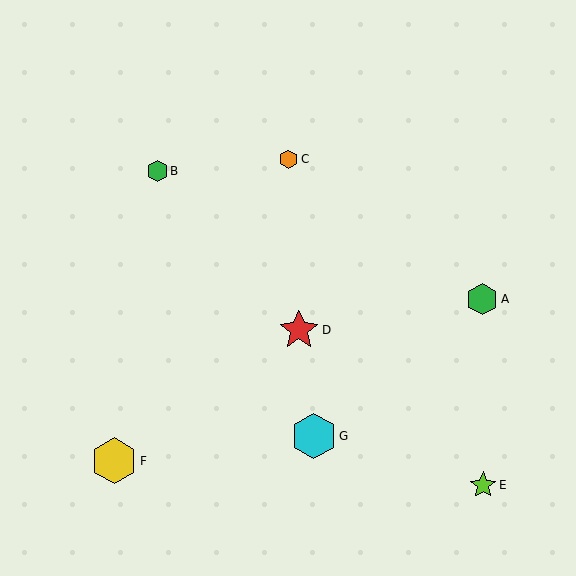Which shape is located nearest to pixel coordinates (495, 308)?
The green hexagon (labeled A) at (482, 299) is nearest to that location.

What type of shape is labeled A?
Shape A is a green hexagon.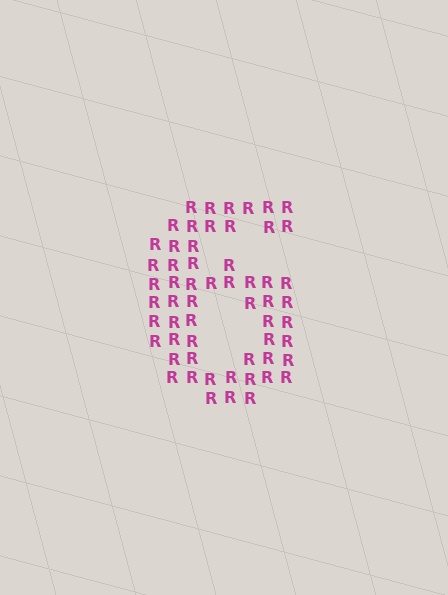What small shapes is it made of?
It is made of small letter R's.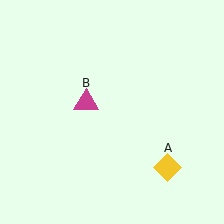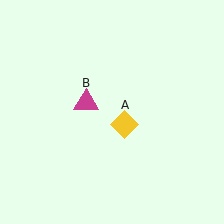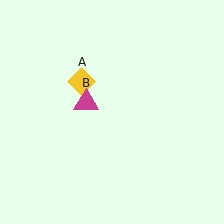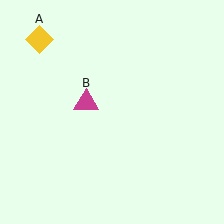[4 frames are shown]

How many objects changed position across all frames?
1 object changed position: yellow diamond (object A).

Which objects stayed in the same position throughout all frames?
Magenta triangle (object B) remained stationary.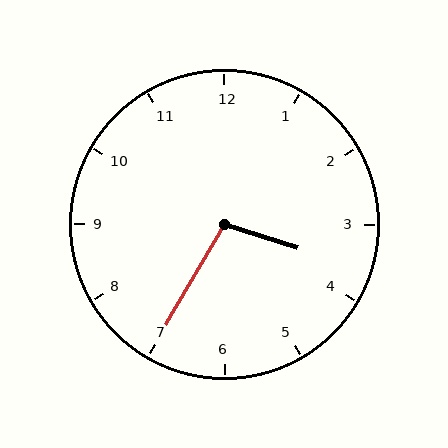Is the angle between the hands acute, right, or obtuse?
It is obtuse.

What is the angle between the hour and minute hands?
Approximately 102 degrees.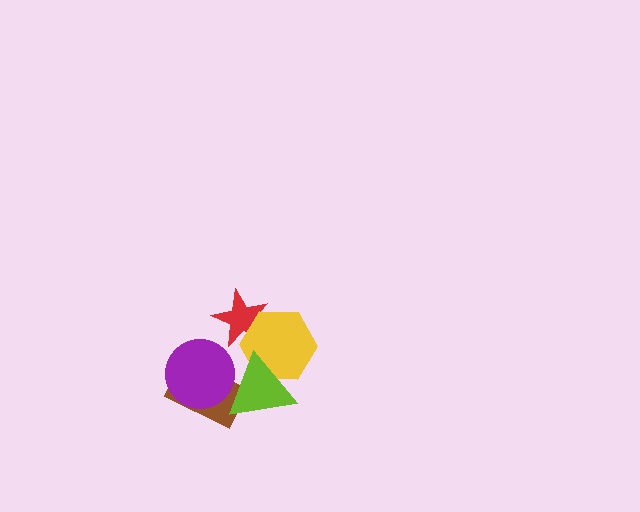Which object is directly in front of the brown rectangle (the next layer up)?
The lime triangle is directly in front of the brown rectangle.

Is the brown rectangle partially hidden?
Yes, it is partially covered by another shape.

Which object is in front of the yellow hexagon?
The lime triangle is in front of the yellow hexagon.